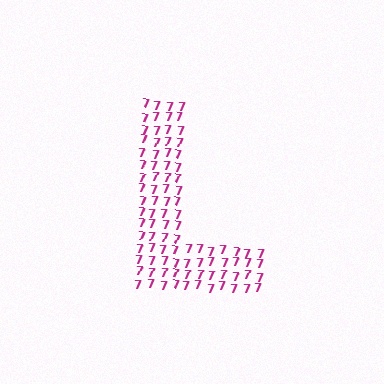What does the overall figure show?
The overall figure shows the letter L.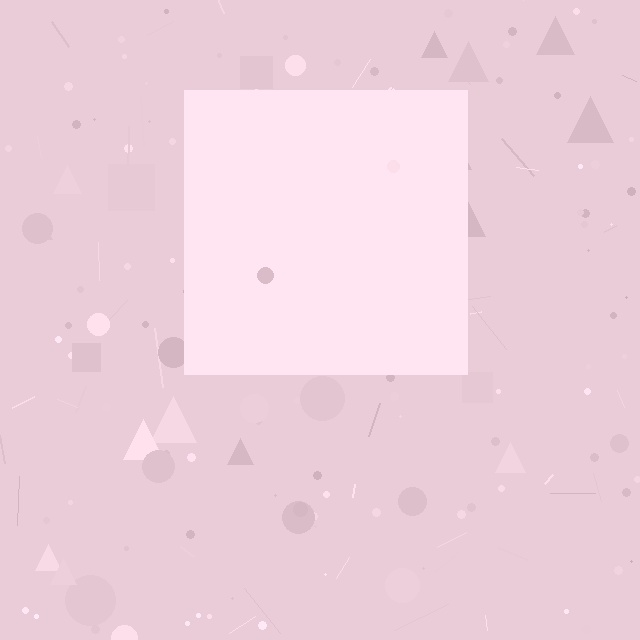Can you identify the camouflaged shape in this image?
The camouflaged shape is a square.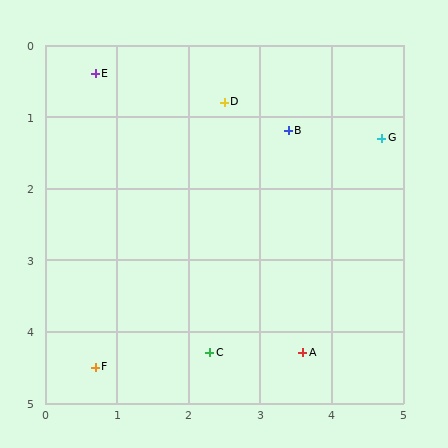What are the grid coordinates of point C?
Point C is at approximately (2.3, 4.3).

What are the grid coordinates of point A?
Point A is at approximately (3.6, 4.3).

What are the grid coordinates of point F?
Point F is at approximately (0.7, 4.5).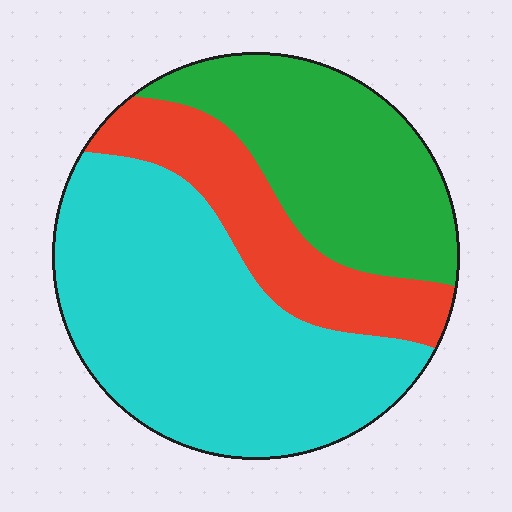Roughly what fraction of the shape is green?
Green covers about 30% of the shape.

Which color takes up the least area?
Red, at roughly 20%.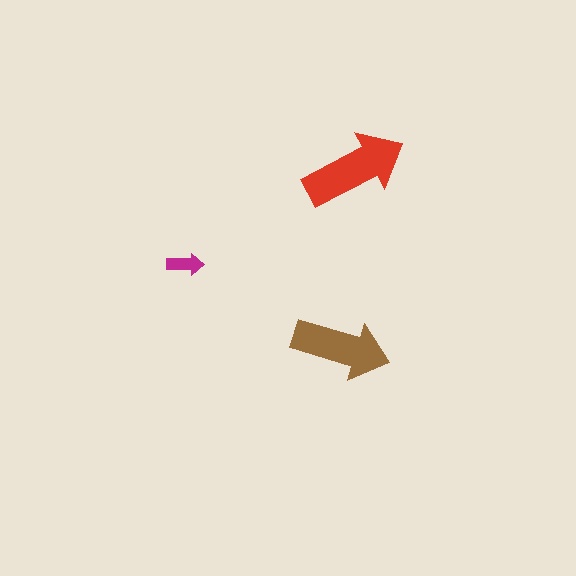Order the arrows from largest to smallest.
the red one, the brown one, the magenta one.